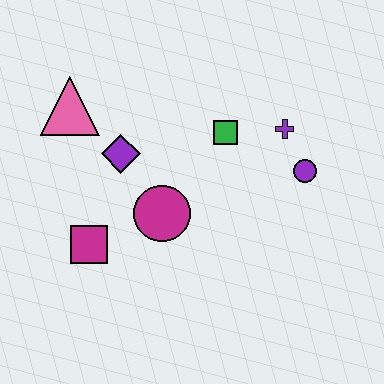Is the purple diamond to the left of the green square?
Yes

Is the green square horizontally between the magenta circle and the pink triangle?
No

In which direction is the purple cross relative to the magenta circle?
The purple cross is to the right of the magenta circle.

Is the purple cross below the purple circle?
No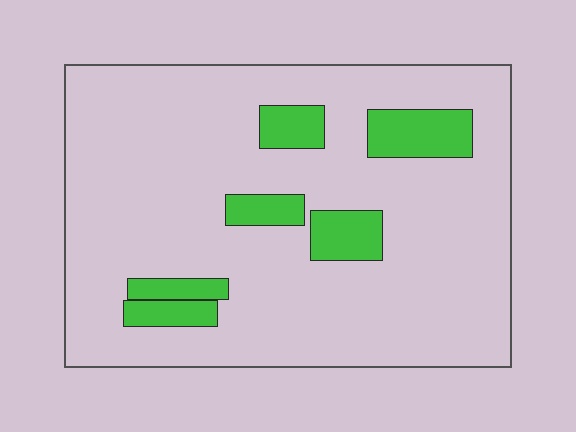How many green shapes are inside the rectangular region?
6.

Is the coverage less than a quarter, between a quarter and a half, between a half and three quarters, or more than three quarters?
Less than a quarter.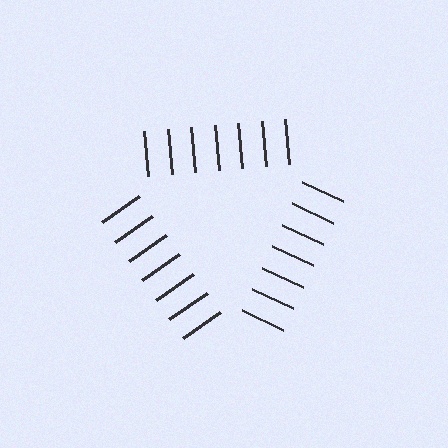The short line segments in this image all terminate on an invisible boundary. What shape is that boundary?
An illusory triangle — the line segments terminate on its edges but no continuous stroke is drawn.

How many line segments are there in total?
21 — 7 along each of the 3 edges.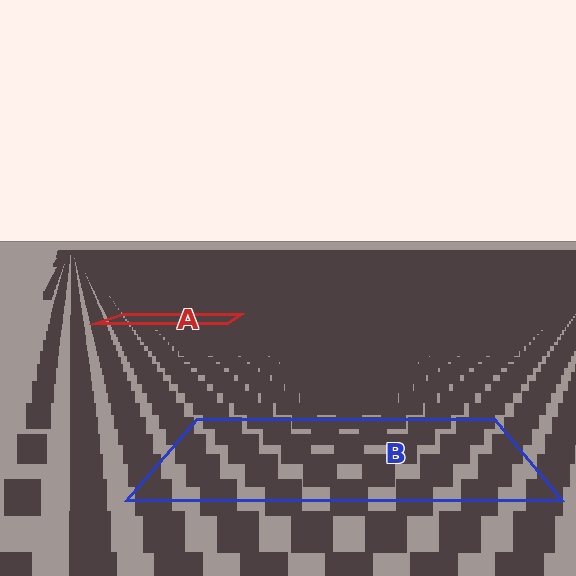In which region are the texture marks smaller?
The texture marks are smaller in region A, because it is farther away.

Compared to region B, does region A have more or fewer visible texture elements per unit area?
Region A has more texture elements per unit area — they are packed more densely because it is farther away.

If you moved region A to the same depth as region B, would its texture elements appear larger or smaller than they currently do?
They would appear larger. At a closer depth, the same texture elements are projected at a bigger on-screen size.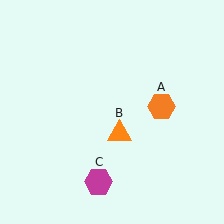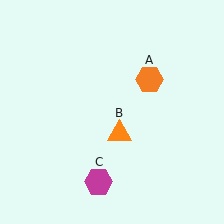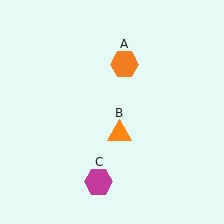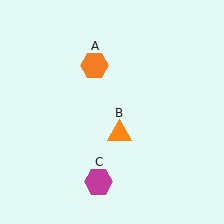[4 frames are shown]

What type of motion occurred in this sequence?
The orange hexagon (object A) rotated counterclockwise around the center of the scene.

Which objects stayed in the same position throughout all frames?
Orange triangle (object B) and magenta hexagon (object C) remained stationary.